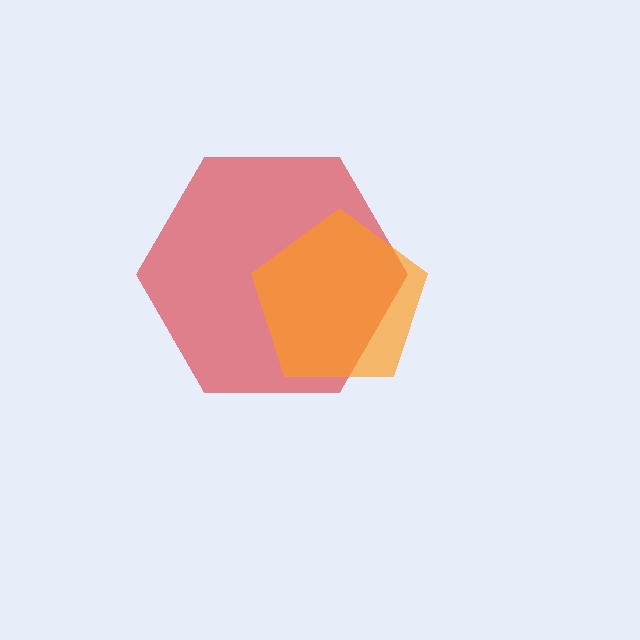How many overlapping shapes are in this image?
There are 2 overlapping shapes in the image.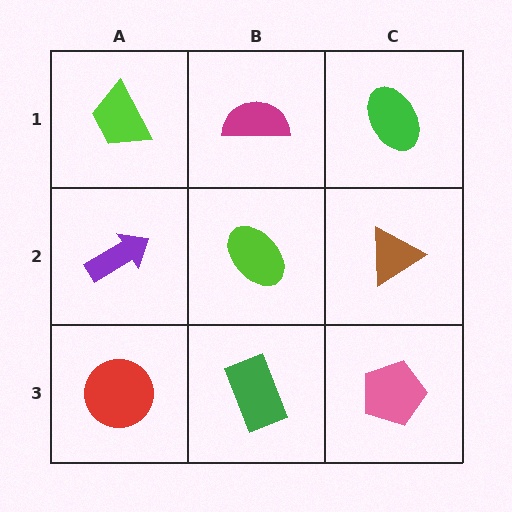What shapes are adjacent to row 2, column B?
A magenta semicircle (row 1, column B), a green rectangle (row 3, column B), a purple arrow (row 2, column A), a brown triangle (row 2, column C).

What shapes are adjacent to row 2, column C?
A green ellipse (row 1, column C), a pink pentagon (row 3, column C), a lime ellipse (row 2, column B).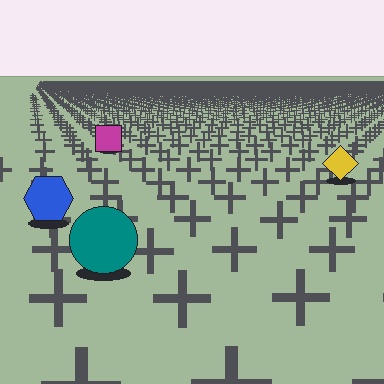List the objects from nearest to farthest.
From nearest to farthest: the teal circle, the blue hexagon, the yellow diamond, the magenta square.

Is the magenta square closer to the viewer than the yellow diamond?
No. The yellow diamond is closer — you can tell from the texture gradient: the ground texture is coarser near it.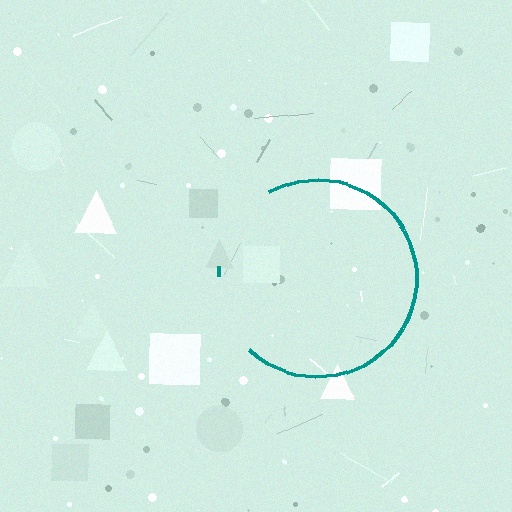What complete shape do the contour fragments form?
The contour fragments form a circle.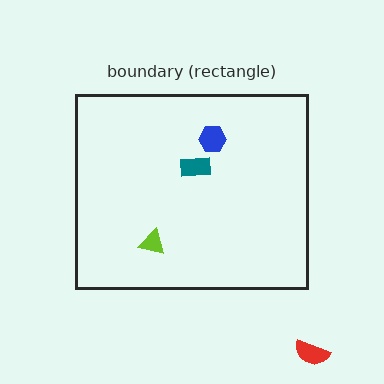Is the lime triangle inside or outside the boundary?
Inside.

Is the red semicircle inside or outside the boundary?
Outside.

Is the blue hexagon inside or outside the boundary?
Inside.